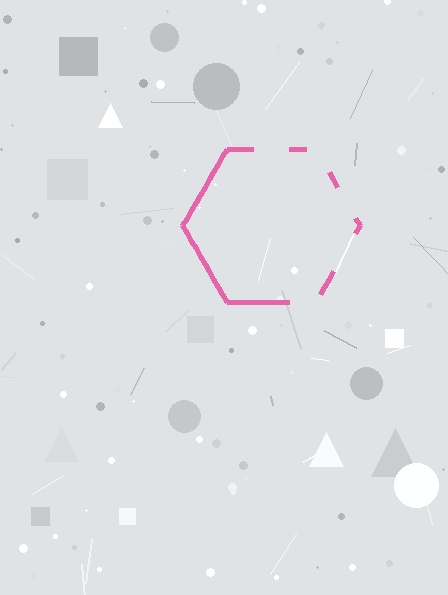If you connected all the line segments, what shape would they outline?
They would outline a hexagon.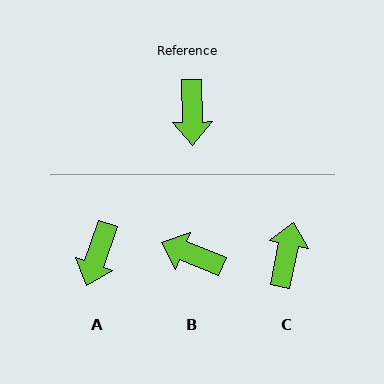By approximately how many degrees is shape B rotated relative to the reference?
Approximately 113 degrees clockwise.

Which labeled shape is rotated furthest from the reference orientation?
C, about 167 degrees away.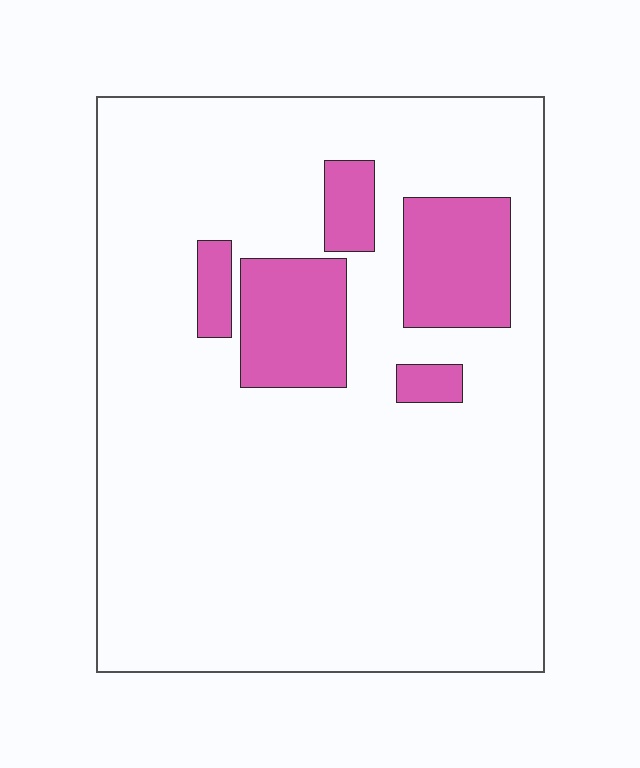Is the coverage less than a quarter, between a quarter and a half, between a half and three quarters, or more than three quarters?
Less than a quarter.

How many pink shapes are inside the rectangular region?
5.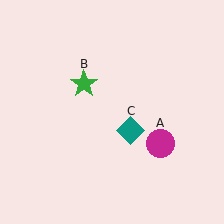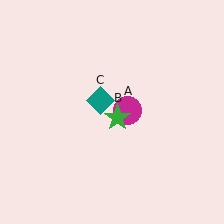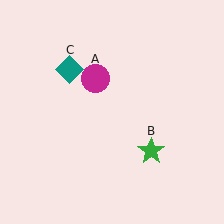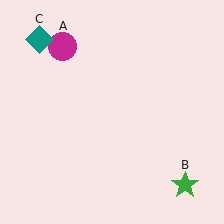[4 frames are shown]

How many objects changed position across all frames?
3 objects changed position: magenta circle (object A), green star (object B), teal diamond (object C).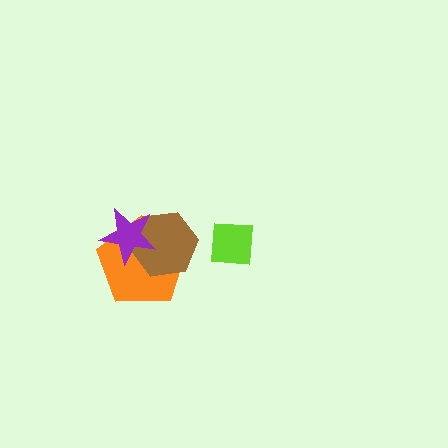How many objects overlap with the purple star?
2 objects overlap with the purple star.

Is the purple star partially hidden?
No, no other shape covers it.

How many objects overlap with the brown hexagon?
2 objects overlap with the brown hexagon.